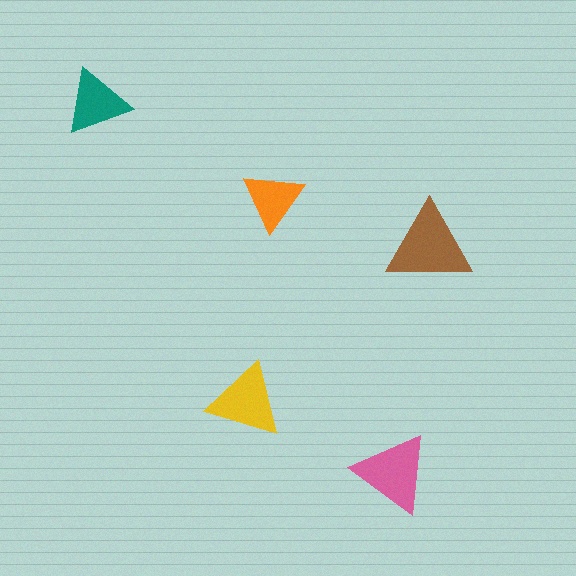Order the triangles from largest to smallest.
the brown one, the pink one, the yellow one, the teal one, the orange one.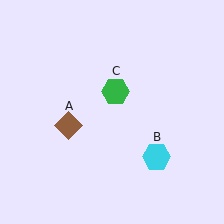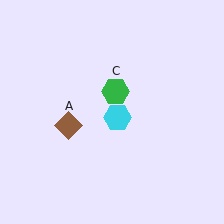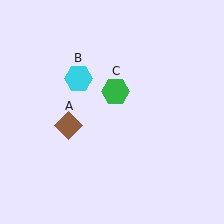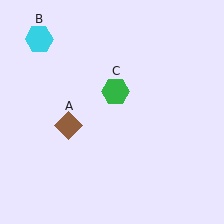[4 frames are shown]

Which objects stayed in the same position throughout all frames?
Brown diamond (object A) and green hexagon (object C) remained stationary.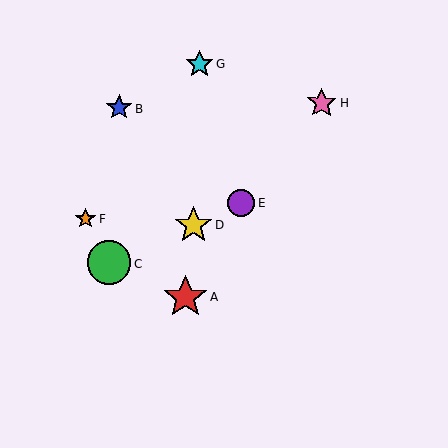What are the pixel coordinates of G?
Object G is at (199, 64).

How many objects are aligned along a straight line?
3 objects (C, D, E) are aligned along a straight line.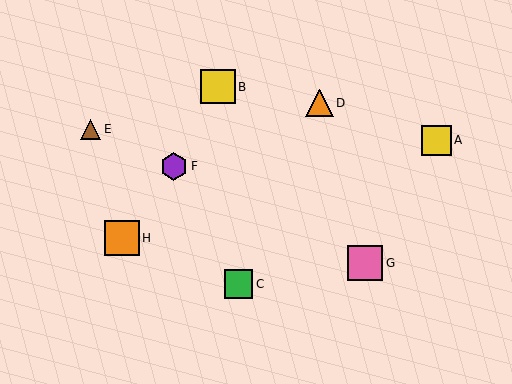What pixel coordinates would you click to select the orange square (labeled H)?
Click at (122, 238) to select the orange square H.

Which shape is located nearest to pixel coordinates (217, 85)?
The yellow square (labeled B) at (218, 87) is nearest to that location.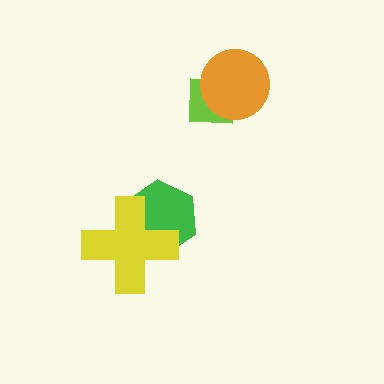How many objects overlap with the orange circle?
1 object overlaps with the orange circle.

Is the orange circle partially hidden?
No, no other shape covers it.